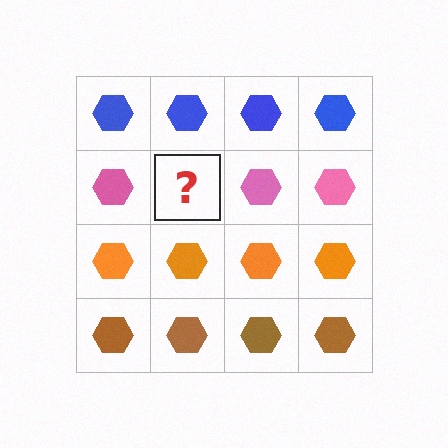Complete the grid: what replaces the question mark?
The question mark should be replaced with a pink hexagon.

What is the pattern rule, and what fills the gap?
The rule is that each row has a consistent color. The gap should be filled with a pink hexagon.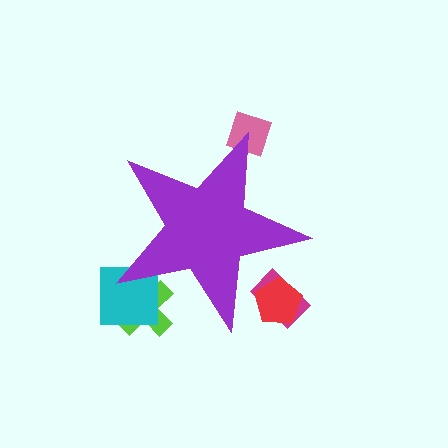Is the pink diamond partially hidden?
Yes, the pink diamond is partially hidden behind the purple star.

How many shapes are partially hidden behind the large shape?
5 shapes are partially hidden.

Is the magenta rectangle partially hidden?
Yes, the magenta rectangle is partially hidden behind the purple star.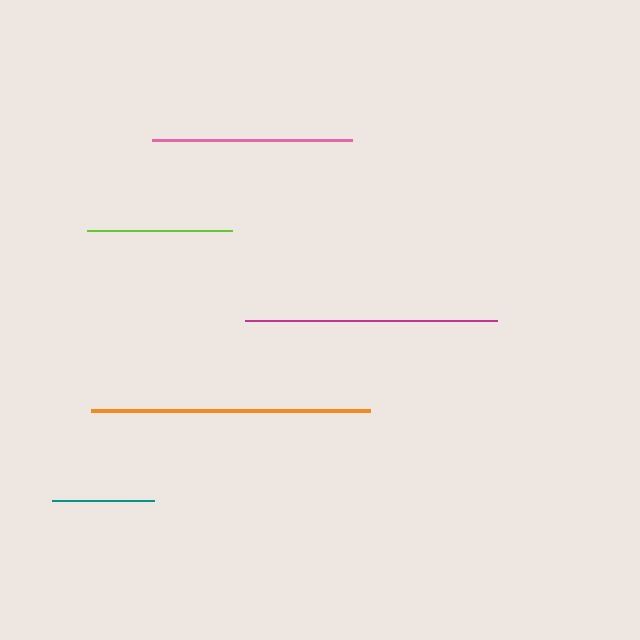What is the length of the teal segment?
The teal segment is approximately 102 pixels long.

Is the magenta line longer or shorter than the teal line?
The magenta line is longer than the teal line.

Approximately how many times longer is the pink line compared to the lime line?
The pink line is approximately 1.4 times the length of the lime line.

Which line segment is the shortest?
The teal line is the shortest at approximately 102 pixels.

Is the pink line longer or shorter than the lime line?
The pink line is longer than the lime line.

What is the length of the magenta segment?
The magenta segment is approximately 252 pixels long.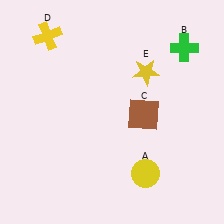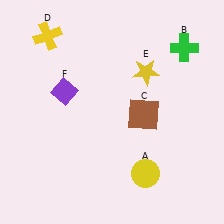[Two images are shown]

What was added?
A purple diamond (F) was added in Image 2.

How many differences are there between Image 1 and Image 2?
There is 1 difference between the two images.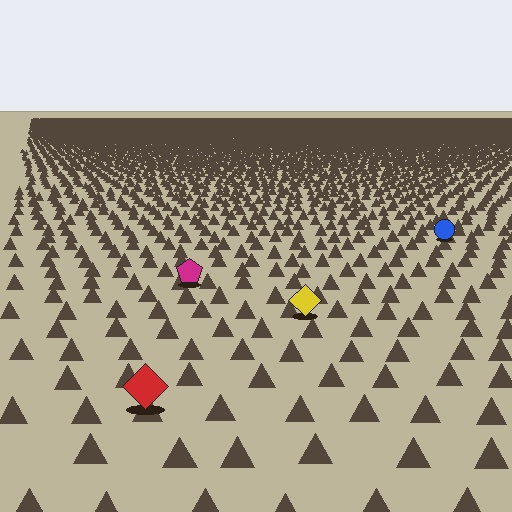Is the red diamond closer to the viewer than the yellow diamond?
Yes. The red diamond is closer — you can tell from the texture gradient: the ground texture is coarser near it.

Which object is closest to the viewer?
The red diamond is closest. The texture marks near it are larger and more spread out.